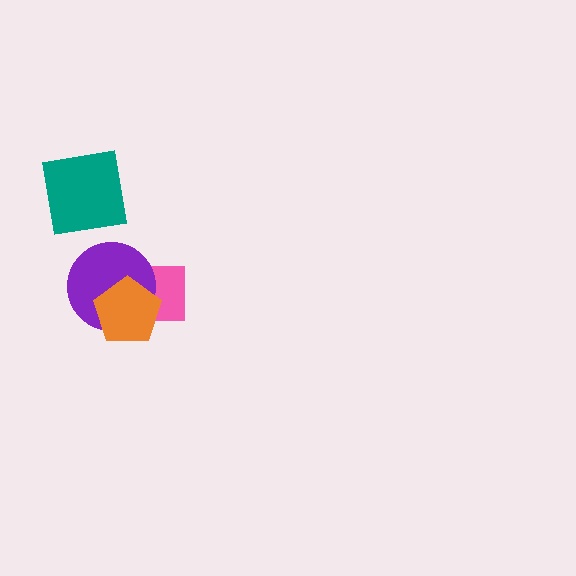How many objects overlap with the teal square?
0 objects overlap with the teal square.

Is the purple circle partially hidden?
Yes, it is partially covered by another shape.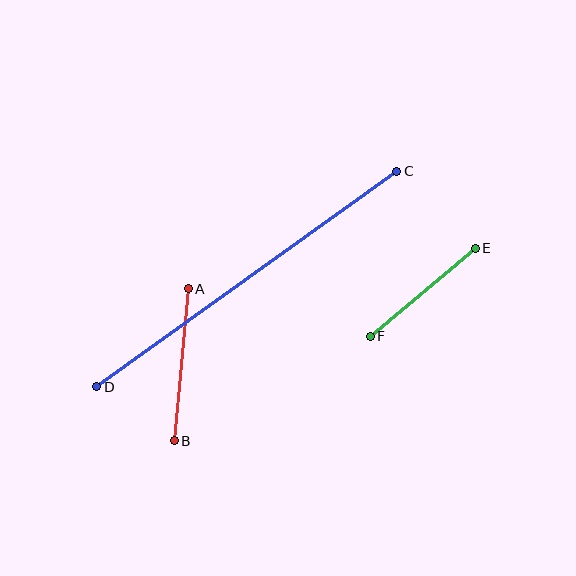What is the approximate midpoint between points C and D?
The midpoint is at approximately (247, 279) pixels.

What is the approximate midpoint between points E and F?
The midpoint is at approximately (423, 292) pixels.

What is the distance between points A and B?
The distance is approximately 152 pixels.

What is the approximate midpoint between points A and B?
The midpoint is at approximately (181, 365) pixels.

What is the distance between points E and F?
The distance is approximately 137 pixels.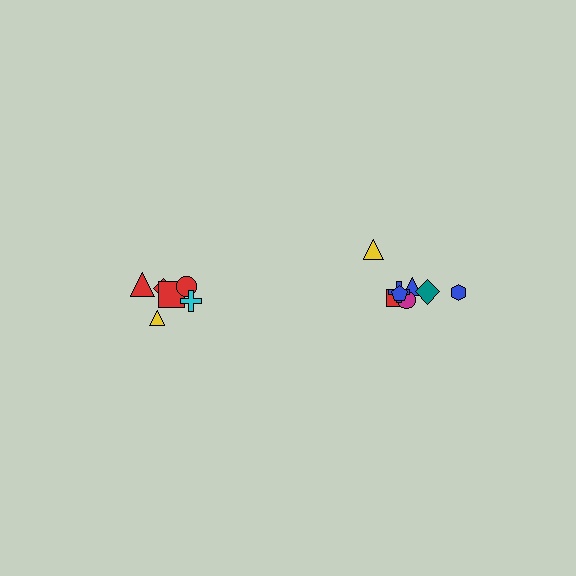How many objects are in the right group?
There are 8 objects.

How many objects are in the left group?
There are 6 objects.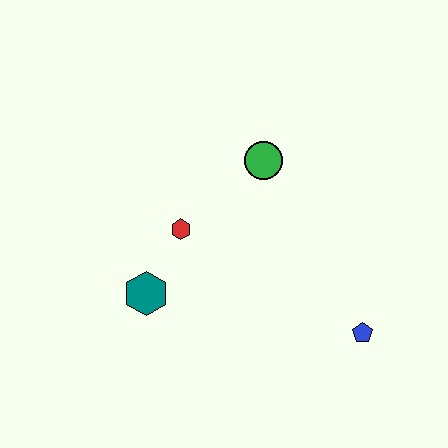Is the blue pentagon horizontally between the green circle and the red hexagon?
No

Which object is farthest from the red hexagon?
The blue pentagon is farthest from the red hexagon.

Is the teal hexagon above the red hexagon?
No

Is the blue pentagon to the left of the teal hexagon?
No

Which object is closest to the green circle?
The red hexagon is closest to the green circle.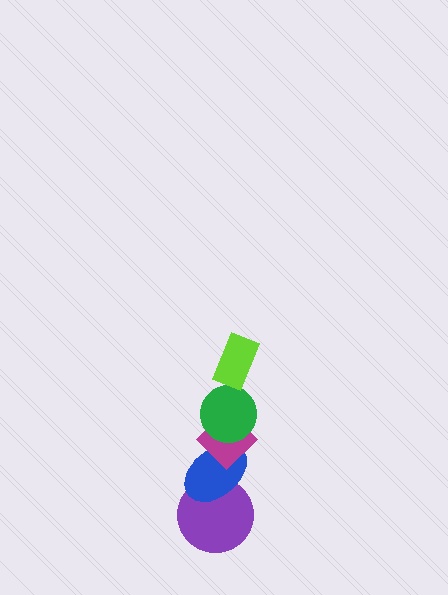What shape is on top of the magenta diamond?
The green circle is on top of the magenta diamond.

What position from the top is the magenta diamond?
The magenta diamond is 3rd from the top.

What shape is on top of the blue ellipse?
The magenta diamond is on top of the blue ellipse.